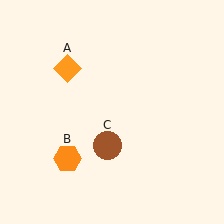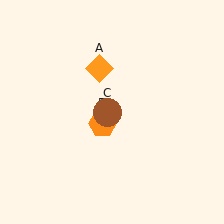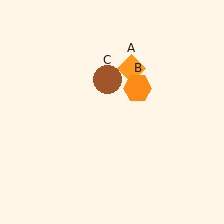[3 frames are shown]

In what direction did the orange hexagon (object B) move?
The orange hexagon (object B) moved up and to the right.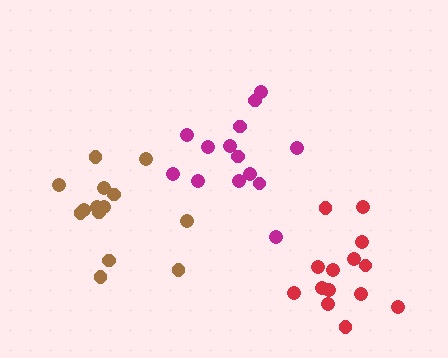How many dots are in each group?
Group 1: 14 dots, Group 2: 14 dots, Group 3: 14 dots (42 total).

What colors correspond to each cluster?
The clusters are colored: magenta, brown, red.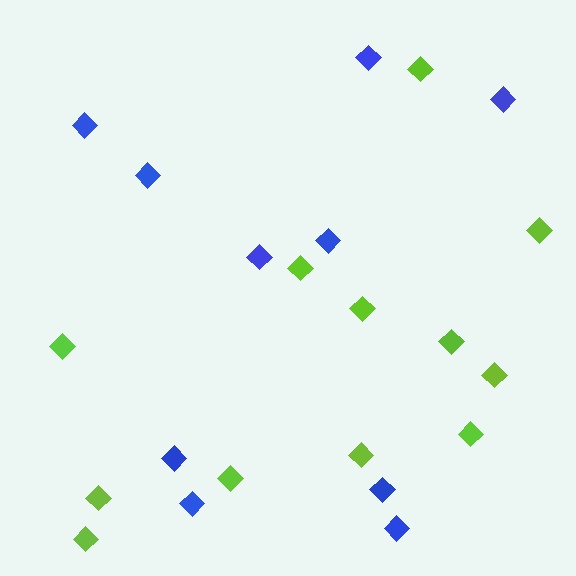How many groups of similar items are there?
There are 2 groups: one group of blue diamonds (10) and one group of lime diamonds (12).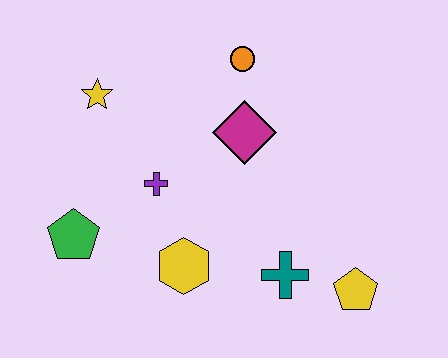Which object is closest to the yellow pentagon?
The teal cross is closest to the yellow pentagon.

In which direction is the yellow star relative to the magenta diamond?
The yellow star is to the left of the magenta diamond.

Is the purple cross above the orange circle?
No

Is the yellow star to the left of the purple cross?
Yes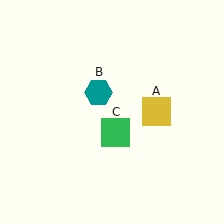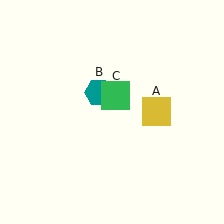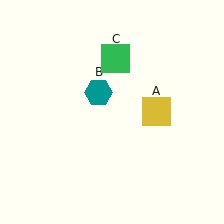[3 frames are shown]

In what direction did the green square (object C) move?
The green square (object C) moved up.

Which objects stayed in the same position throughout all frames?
Yellow square (object A) and teal hexagon (object B) remained stationary.